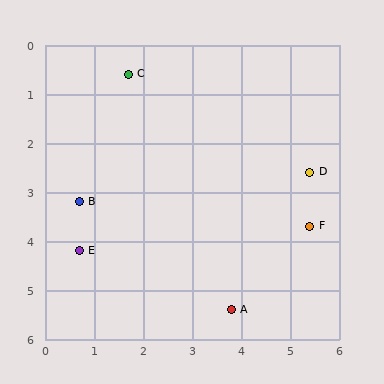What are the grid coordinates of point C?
Point C is at approximately (1.7, 0.6).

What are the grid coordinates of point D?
Point D is at approximately (5.4, 2.6).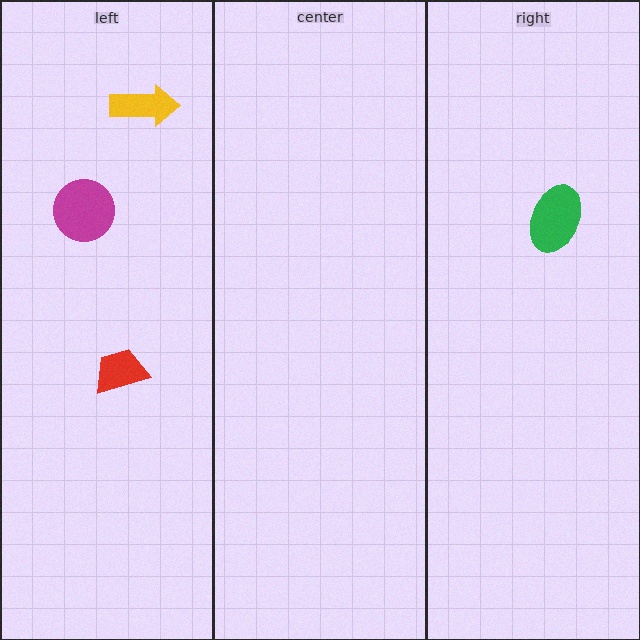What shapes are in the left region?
The magenta circle, the yellow arrow, the red trapezoid.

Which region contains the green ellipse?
The right region.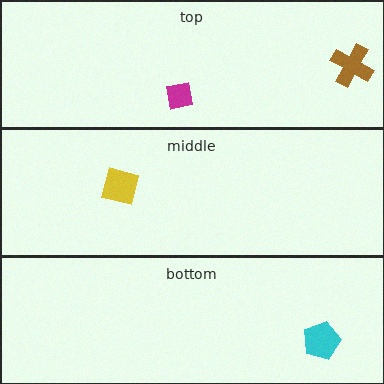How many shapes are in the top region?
2.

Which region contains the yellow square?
The middle region.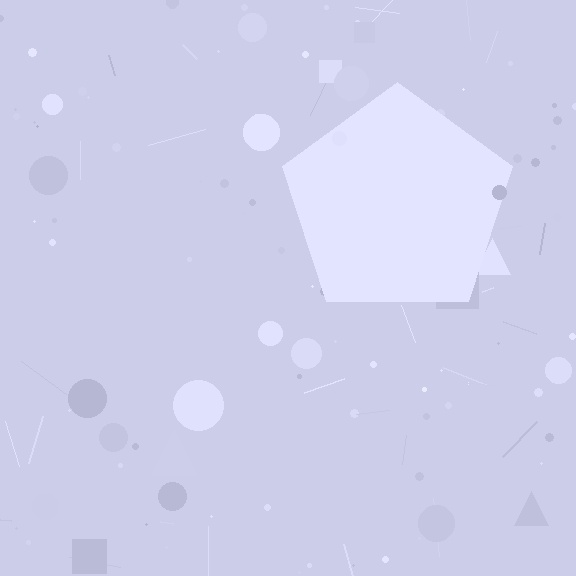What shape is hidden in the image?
A pentagon is hidden in the image.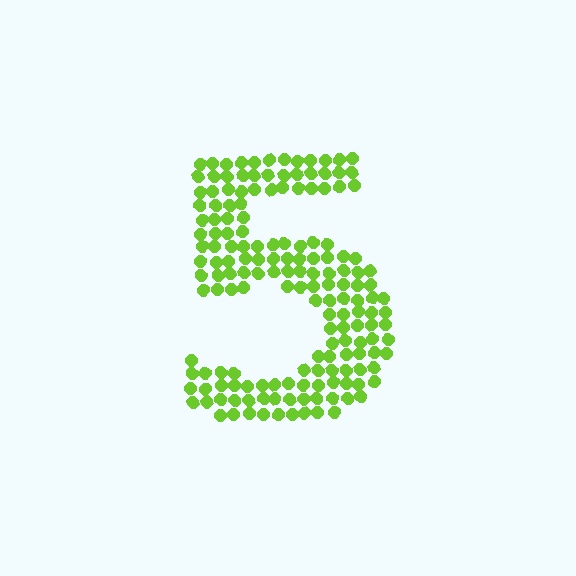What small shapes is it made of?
It is made of small circles.